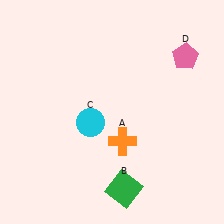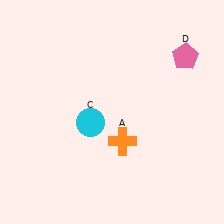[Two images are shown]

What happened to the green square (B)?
The green square (B) was removed in Image 2. It was in the bottom-right area of Image 1.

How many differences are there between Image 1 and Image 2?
There is 1 difference between the two images.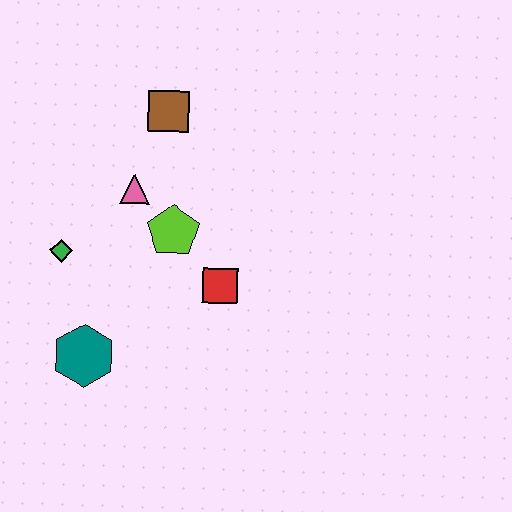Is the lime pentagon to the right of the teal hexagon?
Yes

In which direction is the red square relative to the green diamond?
The red square is to the right of the green diamond.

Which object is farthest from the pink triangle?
The teal hexagon is farthest from the pink triangle.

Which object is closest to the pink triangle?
The lime pentagon is closest to the pink triangle.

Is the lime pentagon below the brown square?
Yes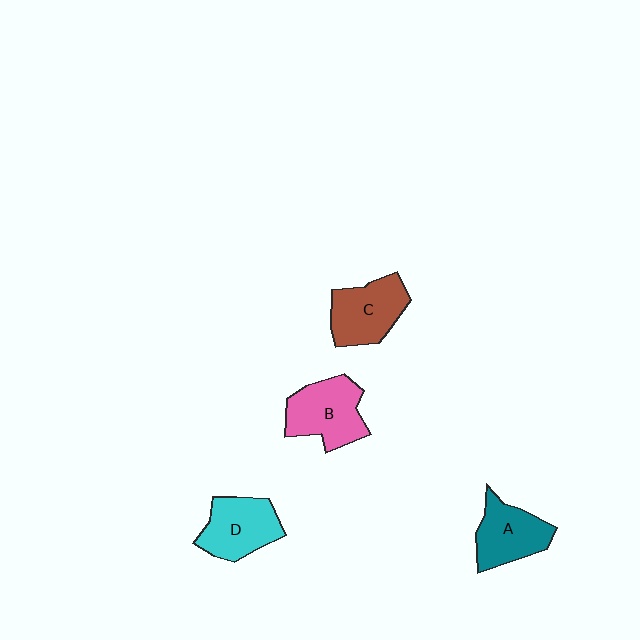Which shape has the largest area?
Shape B (pink).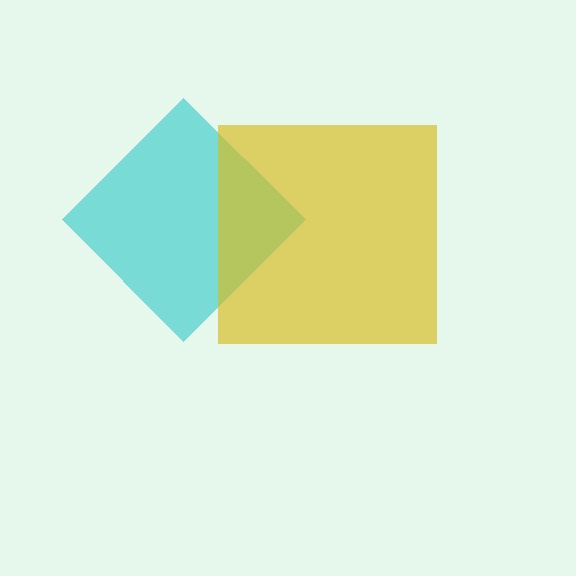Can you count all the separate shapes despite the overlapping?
Yes, there are 2 separate shapes.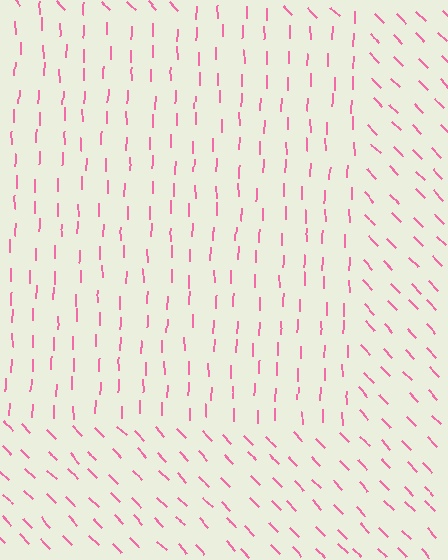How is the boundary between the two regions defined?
The boundary is defined purely by a change in line orientation (approximately 45 degrees difference). All lines are the same color and thickness.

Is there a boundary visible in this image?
Yes, there is a texture boundary formed by a change in line orientation.